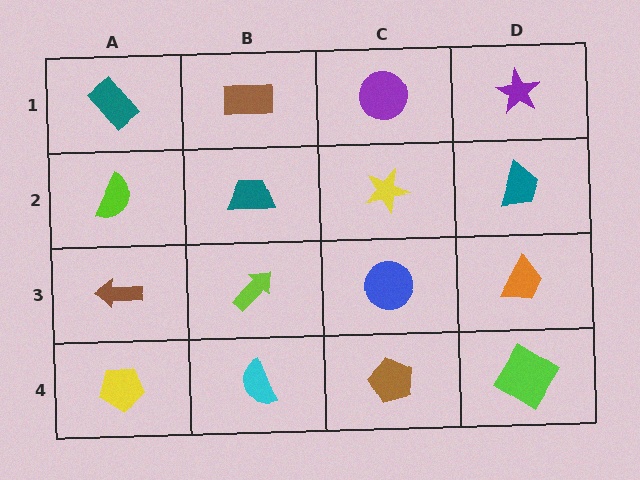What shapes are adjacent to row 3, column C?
A yellow star (row 2, column C), a brown pentagon (row 4, column C), a lime arrow (row 3, column B), an orange trapezoid (row 3, column D).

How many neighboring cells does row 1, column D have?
2.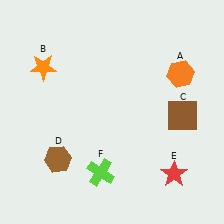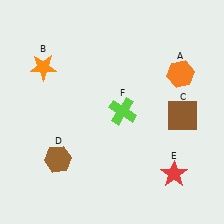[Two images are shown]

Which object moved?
The lime cross (F) moved up.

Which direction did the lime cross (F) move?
The lime cross (F) moved up.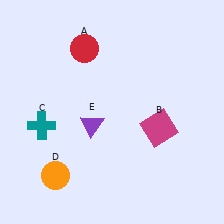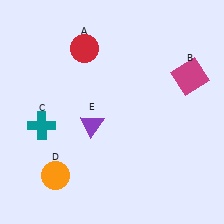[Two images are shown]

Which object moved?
The magenta square (B) moved up.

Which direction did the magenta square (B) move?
The magenta square (B) moved up.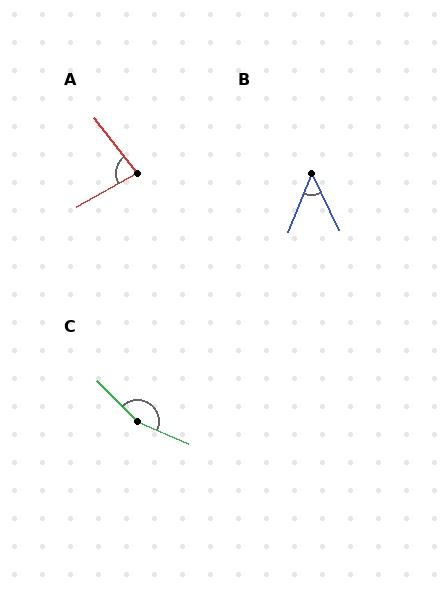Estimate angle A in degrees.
Approximately 82 degrees.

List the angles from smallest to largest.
B (48°), A (82°), C (158°).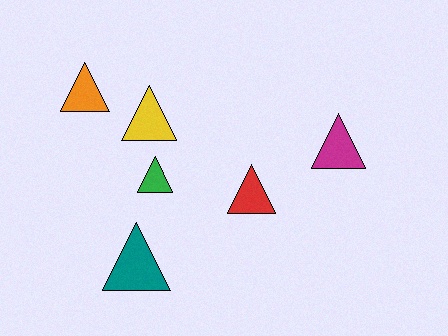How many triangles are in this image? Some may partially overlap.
There are 6 triangles.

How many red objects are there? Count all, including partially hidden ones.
There is 1 red object.